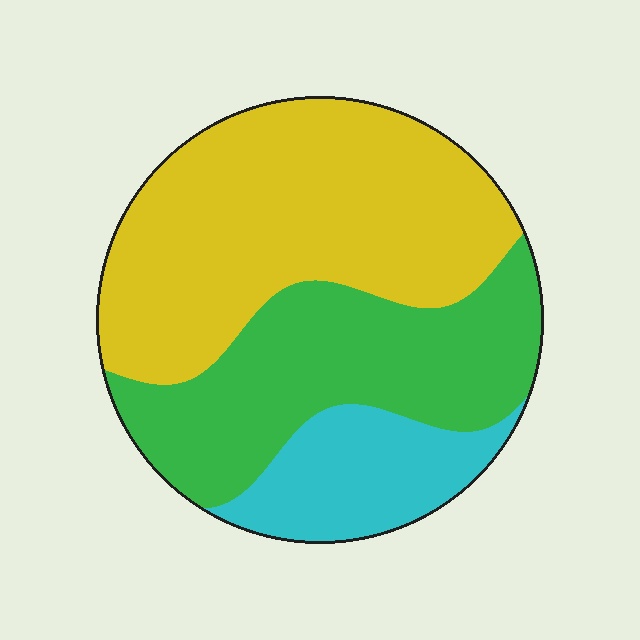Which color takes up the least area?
Cyan, at roughly 15%.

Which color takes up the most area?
Yellow, at roughly 50%.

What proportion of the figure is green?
Green takes up about one third (1/3) of the figure.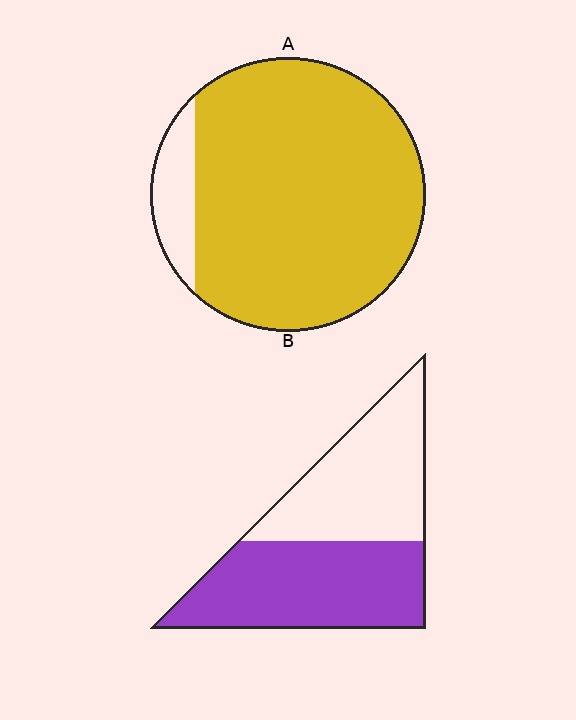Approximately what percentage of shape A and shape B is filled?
A is approximately 90% and B is approximately 55%.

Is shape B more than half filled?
Roughly half.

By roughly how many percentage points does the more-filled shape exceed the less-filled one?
By roughly 35 percentage points (A over B).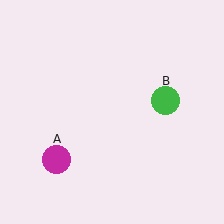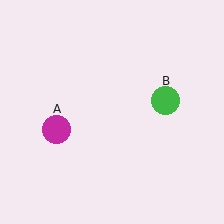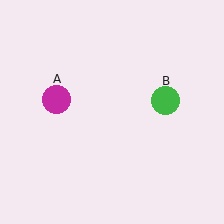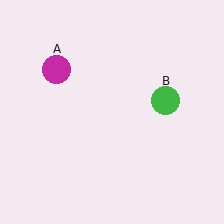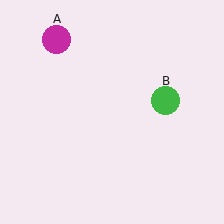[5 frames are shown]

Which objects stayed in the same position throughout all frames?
Green circle (object B) remained stationary.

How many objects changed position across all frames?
1 object changed position: magenta circle (object A).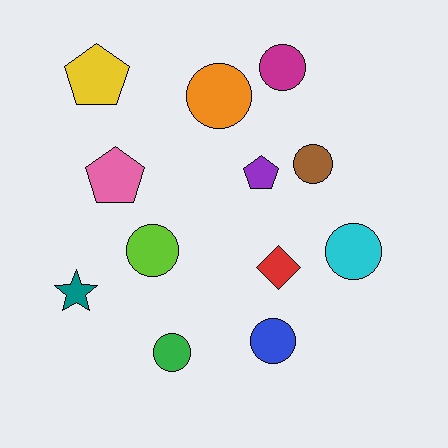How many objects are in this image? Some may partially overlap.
There are 12 objects.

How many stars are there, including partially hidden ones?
There is 1 star.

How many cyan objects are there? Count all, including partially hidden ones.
There is 1 cyan object.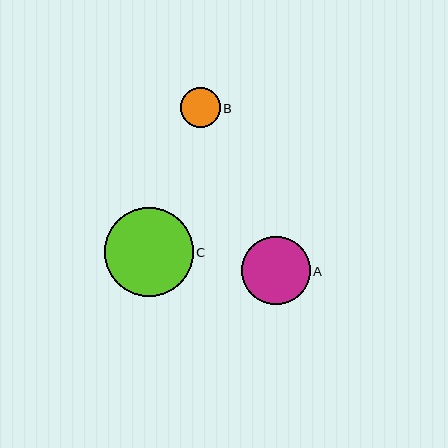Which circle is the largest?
Circle C is the largest with a size of approximately 89 pixels.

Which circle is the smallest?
Circle B is the smallest with a size of approximately 40 pixels.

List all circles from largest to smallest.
From largest to smallest: C, A, B.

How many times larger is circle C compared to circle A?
Circle C is approximately 1.3 times the size of circle A.